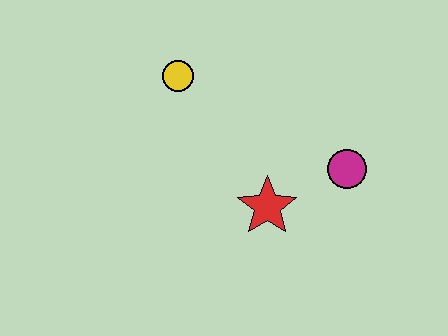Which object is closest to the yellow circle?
The red star is closest to the yellow circle.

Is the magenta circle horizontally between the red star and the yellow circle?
No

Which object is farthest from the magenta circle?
The yellow circle is farthest from the magenta circle.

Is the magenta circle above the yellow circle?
No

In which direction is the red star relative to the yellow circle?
The red star is below the yellow circle.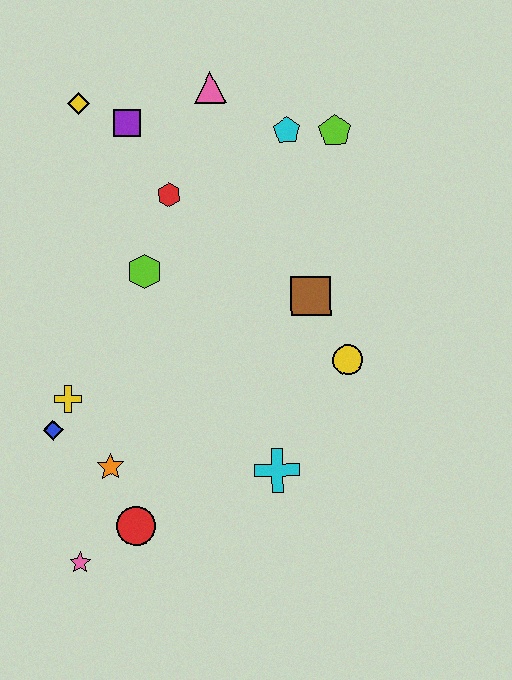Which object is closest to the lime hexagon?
The red hexagon is closest to the lime hexagon.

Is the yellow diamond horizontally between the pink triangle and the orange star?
No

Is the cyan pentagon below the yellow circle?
No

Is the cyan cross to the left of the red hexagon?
No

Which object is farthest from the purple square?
The pink star is farthest from the purple square.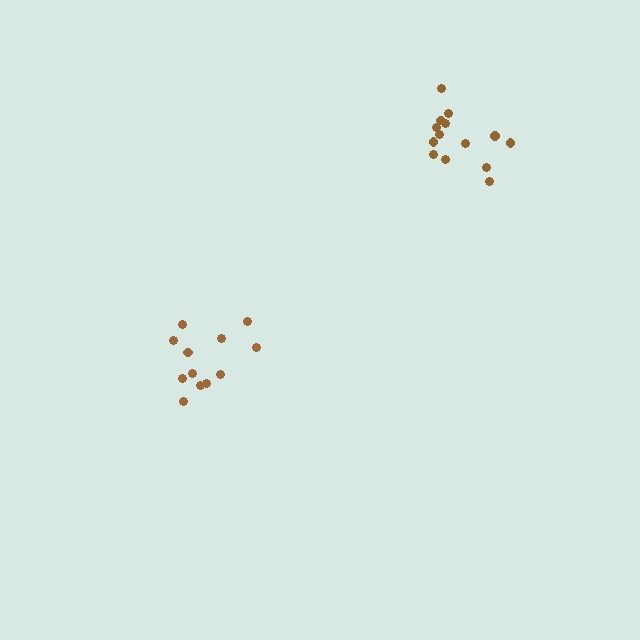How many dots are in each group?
Group 1: 14 dots, Group 2: 12 dots (26 total).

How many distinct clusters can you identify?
There are 2 distinct clusters.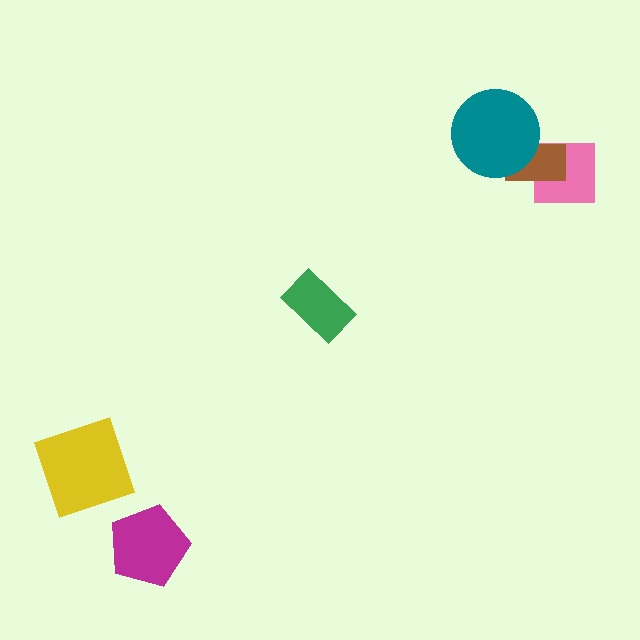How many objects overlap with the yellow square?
0 objects overlap with the yellow square.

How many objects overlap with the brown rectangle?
2 objects overlap with the brown rectangle.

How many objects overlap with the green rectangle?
0 objects overlap with the green rectangle.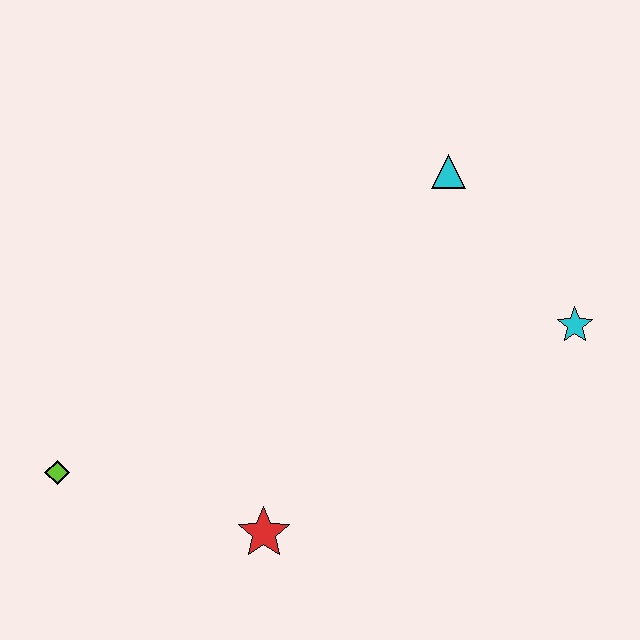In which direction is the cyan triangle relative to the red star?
The cyan triangle is above the red star.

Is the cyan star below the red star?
No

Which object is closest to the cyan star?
The cyan triangle is closest to the cyan star.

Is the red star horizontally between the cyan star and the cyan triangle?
No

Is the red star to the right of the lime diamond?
Yes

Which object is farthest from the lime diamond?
The cyan star is farthest from the lime diamond.